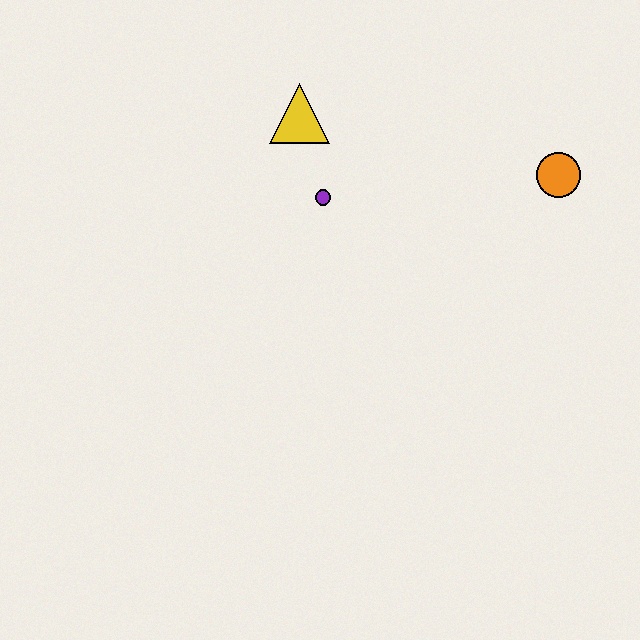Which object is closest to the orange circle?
The purple circle is closest to the orange circle.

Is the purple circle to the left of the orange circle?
Yes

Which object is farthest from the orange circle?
The yellow triangle is farthest from the orange circle.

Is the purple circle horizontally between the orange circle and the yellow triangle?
Yes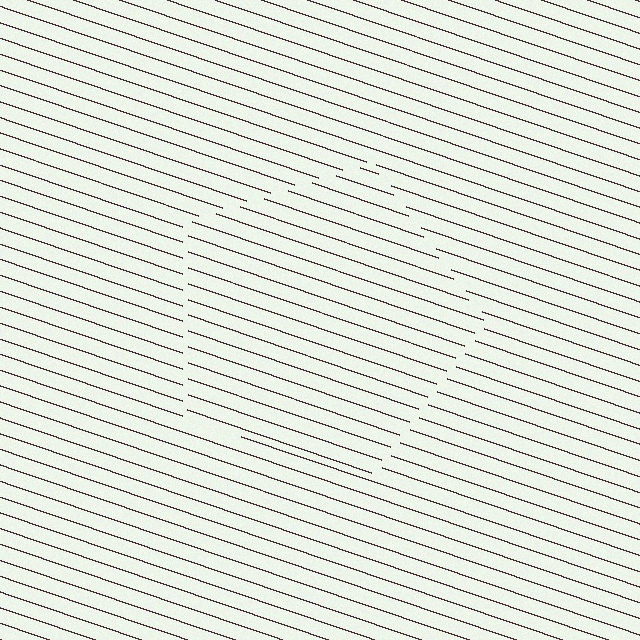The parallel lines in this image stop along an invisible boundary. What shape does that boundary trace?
An illusory pentagon. The interior of the shape contains the same grating, shifted by half a period — the contour is defined by the phase discontinuity where line-ends from the inner and outer gratings abut.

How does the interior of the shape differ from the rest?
The interior of the shape contains the same grating, shifted by half a period — the contour is defined by the phase discontinuity where line-ends from the inner and outer gratings abut.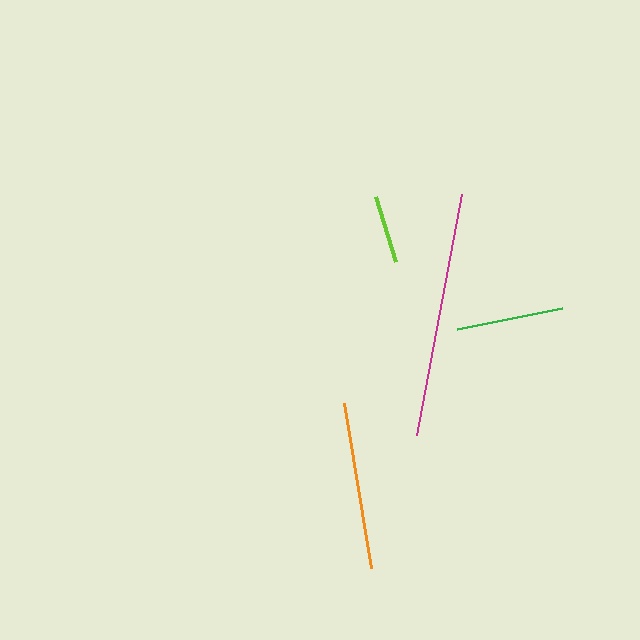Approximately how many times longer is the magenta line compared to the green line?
The magenta line is approximately 2.3 times the length of the green line.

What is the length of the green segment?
The green segment is approximately 107 pixels long.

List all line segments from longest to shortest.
From longest to shortest: magenta, orange, green, lime.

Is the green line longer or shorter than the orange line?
The orange line is longer than the green line.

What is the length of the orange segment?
The orange segment is approximately 167 pixels long.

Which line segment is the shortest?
The lime line is the shortest at approximately 69 pixels.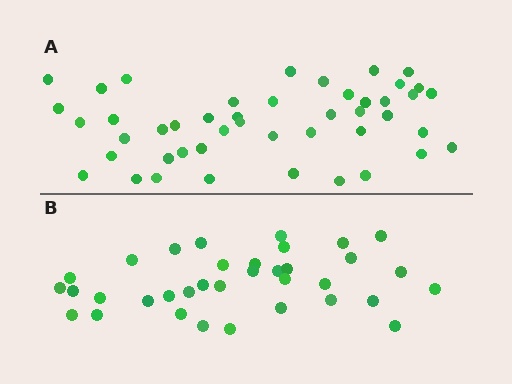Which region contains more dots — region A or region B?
Region A (the top region) has more dots.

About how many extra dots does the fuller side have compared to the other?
Region A has roughly 12 or so more dots than region B.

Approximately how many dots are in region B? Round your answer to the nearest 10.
About 40 dots. (The exact count is 35, which rounds to 40.)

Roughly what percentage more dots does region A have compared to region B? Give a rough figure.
About 30% more.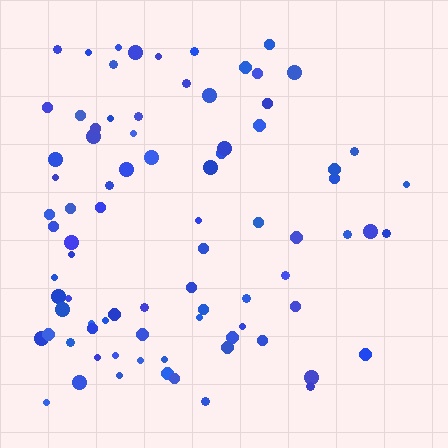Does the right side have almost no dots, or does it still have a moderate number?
Still a moderate number, just noticeably fewer than the left.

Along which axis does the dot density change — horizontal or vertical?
Horizontal.